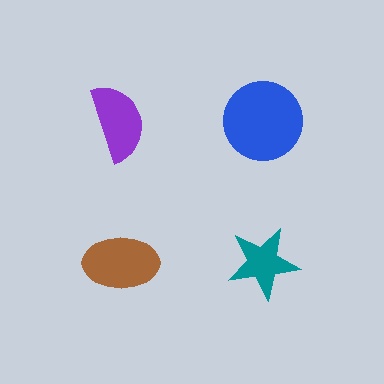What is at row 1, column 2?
A blue circle.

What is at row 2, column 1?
A brown ellipse.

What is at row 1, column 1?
A purple semicircle.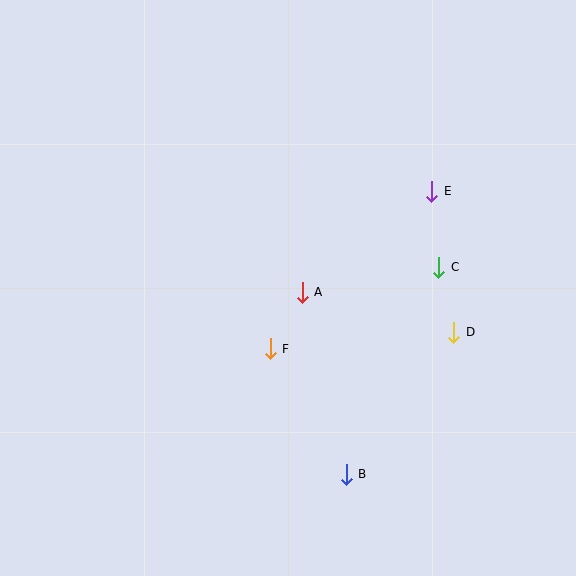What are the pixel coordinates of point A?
Point A is at (302, 292).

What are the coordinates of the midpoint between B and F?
The midpoint between B and F is at (308, 411).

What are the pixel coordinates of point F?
Point F is at (270, 349).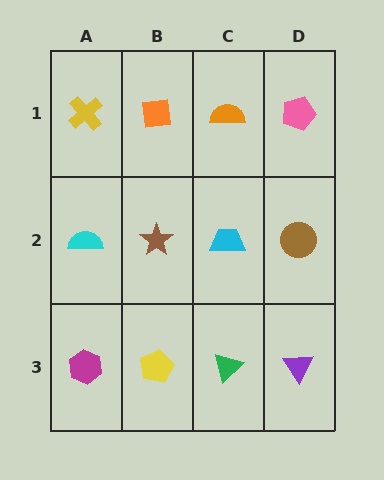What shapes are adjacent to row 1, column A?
A cyan semicircle (row 2, column A), an orange square (row 1, column B).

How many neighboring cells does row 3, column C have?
3.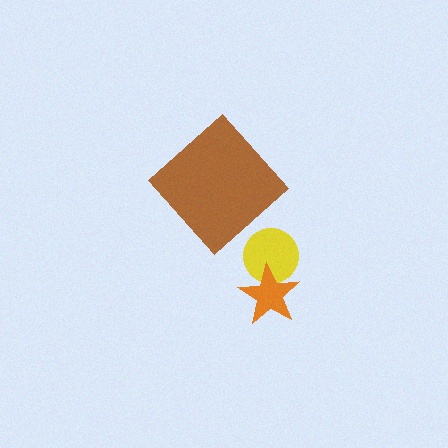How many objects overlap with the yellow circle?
1 object overlaps with the yellow circle.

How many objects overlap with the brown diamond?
0 objects overlap with the brown diamond.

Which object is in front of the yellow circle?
The orange star is in front of the yellow circle.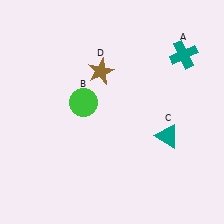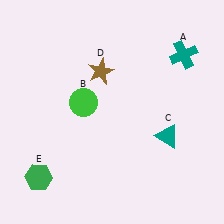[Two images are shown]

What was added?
A green hexagon (E) was added in Image 2.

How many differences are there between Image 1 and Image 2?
There is 1 difference between the two images.